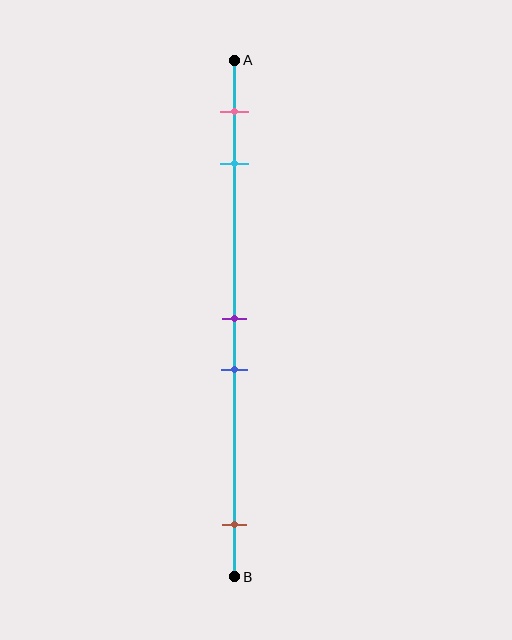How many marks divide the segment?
There are 5 marks dividing the segment.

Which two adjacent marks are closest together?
The purple and blue marks are the closest adjacent pair.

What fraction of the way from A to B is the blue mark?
The blue mark is approximately 60% (0.6) of the way from A to B.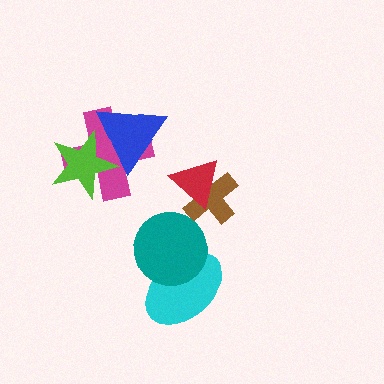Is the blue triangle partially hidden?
Yes, it is partially covered by another shape.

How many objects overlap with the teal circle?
1 object overlaps with the teal circle.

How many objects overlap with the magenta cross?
2 objects overlap with the magenta cross.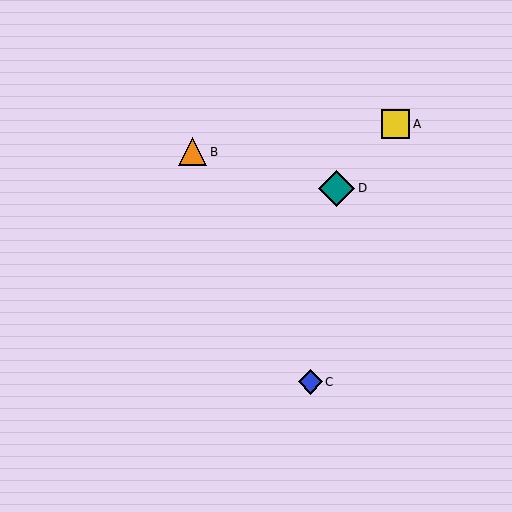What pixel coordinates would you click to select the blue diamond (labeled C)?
Click at (310, 382) to select the blue diamond C.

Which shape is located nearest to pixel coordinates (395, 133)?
The yellow square (labeled A) at (396, 124) is nearest to that location.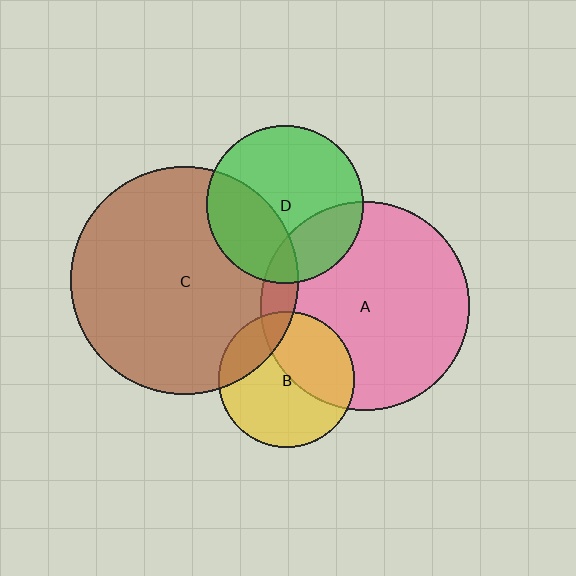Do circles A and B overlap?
Yes.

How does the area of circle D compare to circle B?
Approximately 1.3 times.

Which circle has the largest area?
Circle C (brown).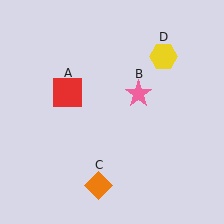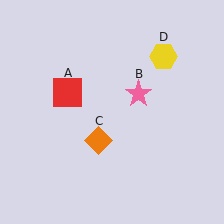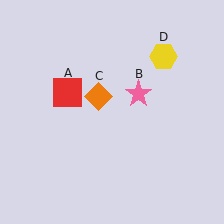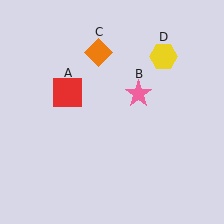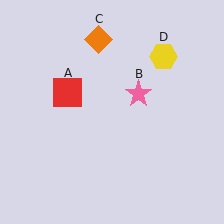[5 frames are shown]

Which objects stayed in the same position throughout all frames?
Red square (object A) and pink star (object B) and yellow hexagon (object D) remained stationary.